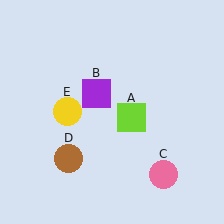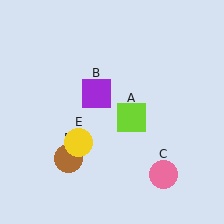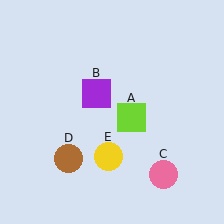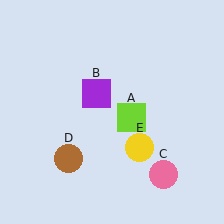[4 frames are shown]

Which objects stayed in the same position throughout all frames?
Lime square (object A) and purple square (object B) and pink circle (object C) and brown circle (object D) remained stationary.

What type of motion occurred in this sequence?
The yellow circle (object E) rotated counterclockwise around the center of the scene.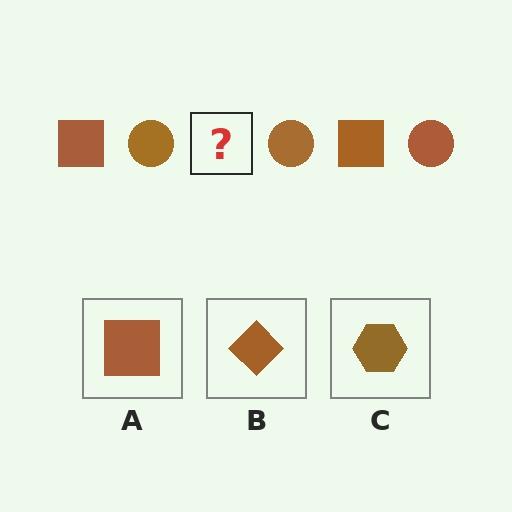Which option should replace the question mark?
Option A.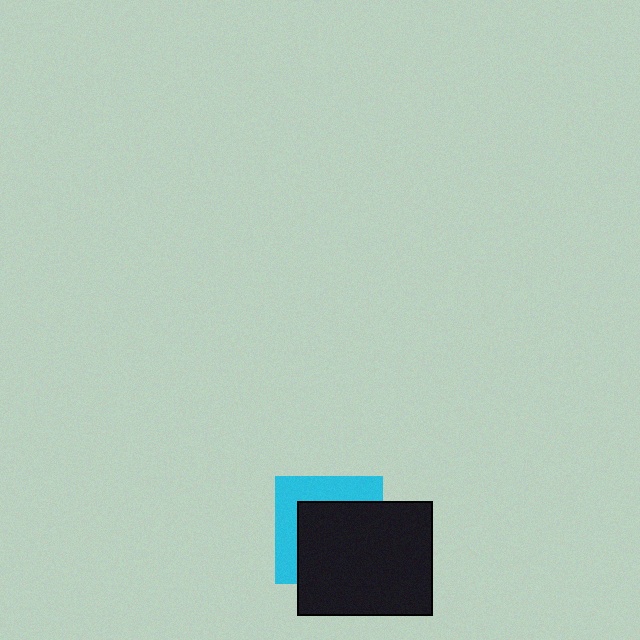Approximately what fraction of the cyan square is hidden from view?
Roughly 60% of the cyan square is hidden behind the black rectangle.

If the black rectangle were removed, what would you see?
You would see the complete cyan square.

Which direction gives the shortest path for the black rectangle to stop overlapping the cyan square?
Moving toward the lower-right gives the shortest separation.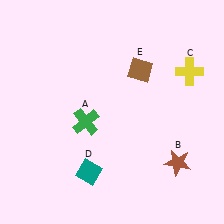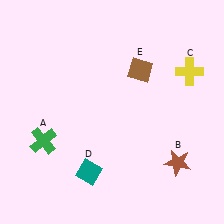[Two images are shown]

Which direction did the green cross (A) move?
The green cross (A) moved left.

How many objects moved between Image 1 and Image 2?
1 object moved between the two images.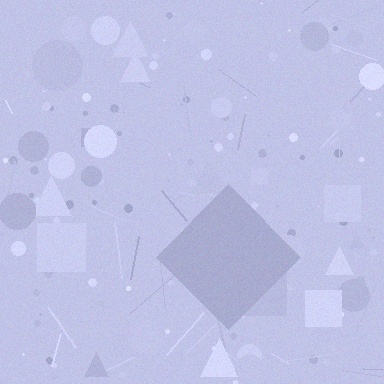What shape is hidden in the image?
A diamond is hidden in the image.